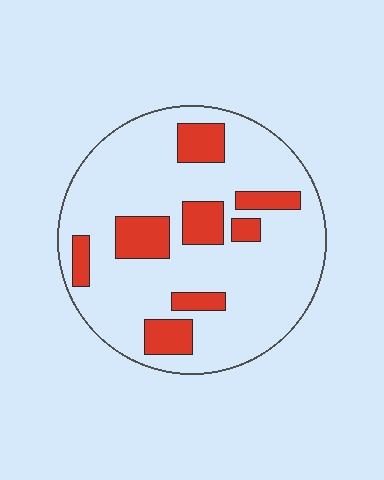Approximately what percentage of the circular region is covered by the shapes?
Approximately 20%.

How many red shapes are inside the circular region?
8.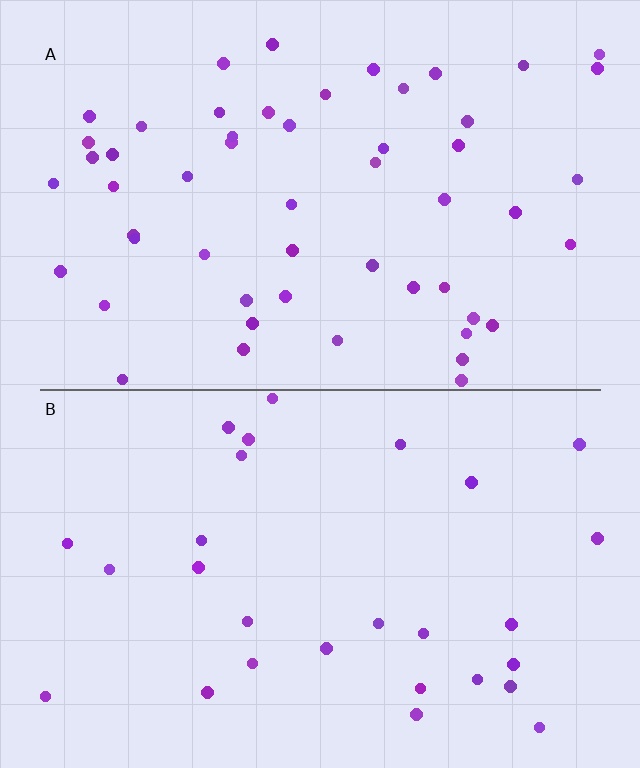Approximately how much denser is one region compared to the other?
Approximately 1.9× — region A over region B.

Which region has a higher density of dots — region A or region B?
A (the top).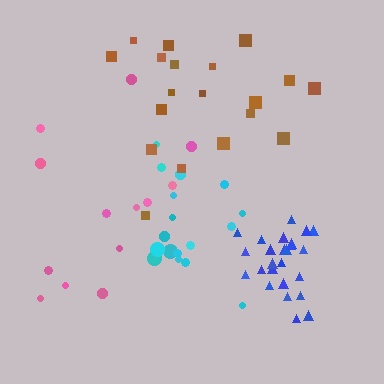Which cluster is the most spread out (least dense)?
Brown.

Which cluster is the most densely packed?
Blue.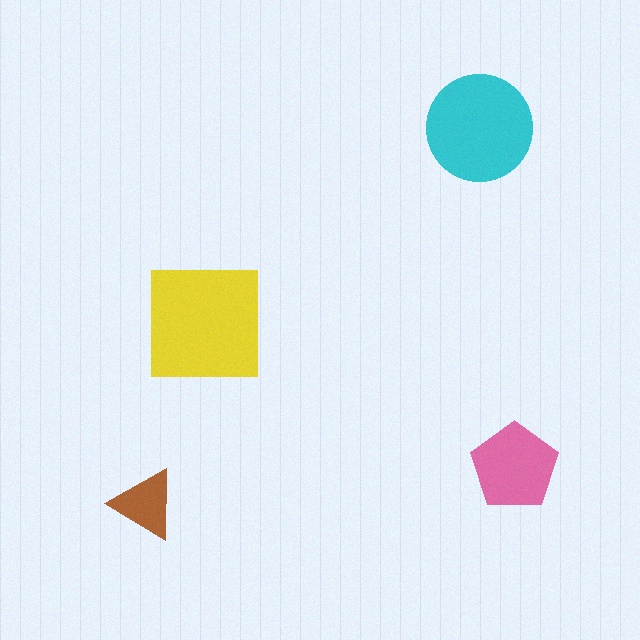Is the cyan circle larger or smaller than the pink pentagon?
Larger.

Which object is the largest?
The yellow square.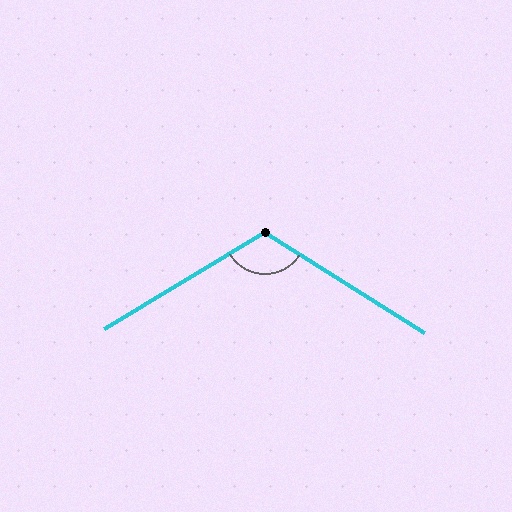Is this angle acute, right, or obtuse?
It is obtuse.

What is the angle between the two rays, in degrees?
Approximately 117 degrees.